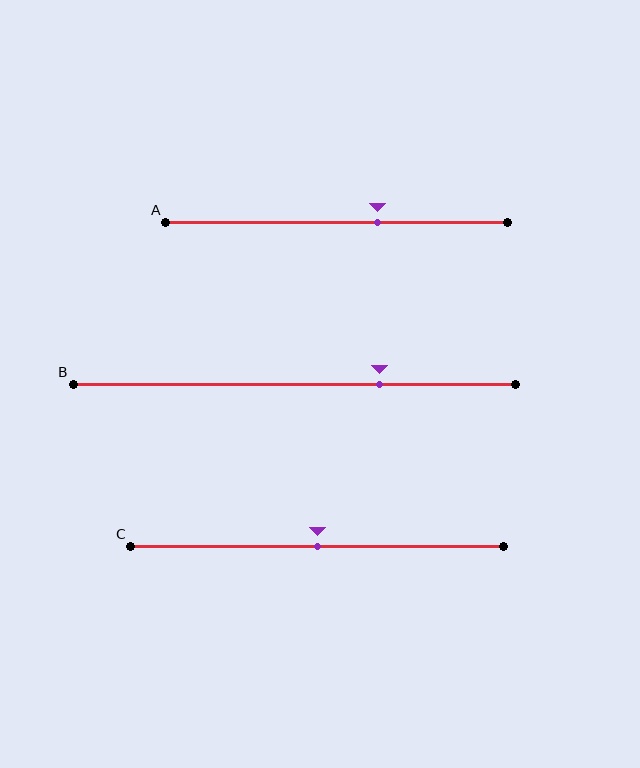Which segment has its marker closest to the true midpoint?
Segment C has its marker closest to the true midpoint.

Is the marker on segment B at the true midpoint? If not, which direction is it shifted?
No, the marker on segment B is shifted to the right by about 19% of the segment length.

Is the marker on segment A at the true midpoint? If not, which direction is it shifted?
No, the marker on segment A is shifted to the right by about 12% of the segment length.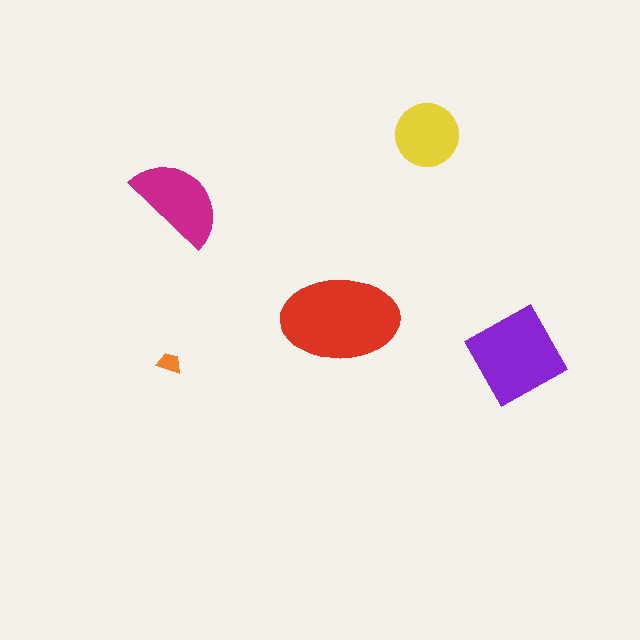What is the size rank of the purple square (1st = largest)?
2nd.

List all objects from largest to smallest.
The red ellipse, the purple square, the magenta semicircle, the yellow circle, the orange trapezoid.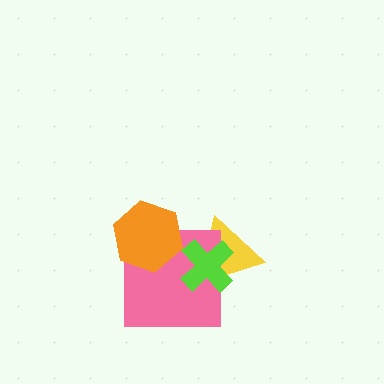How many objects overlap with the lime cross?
2 objects overlap with the lime cross.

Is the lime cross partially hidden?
No, no other shape covers it.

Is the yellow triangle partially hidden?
Yes, it is partially covered by another shape.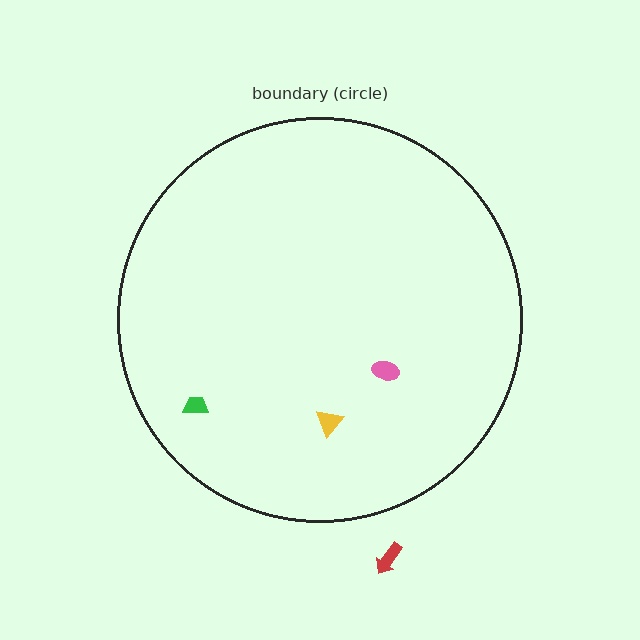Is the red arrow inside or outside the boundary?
Outside.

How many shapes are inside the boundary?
3 inside, 1 outside.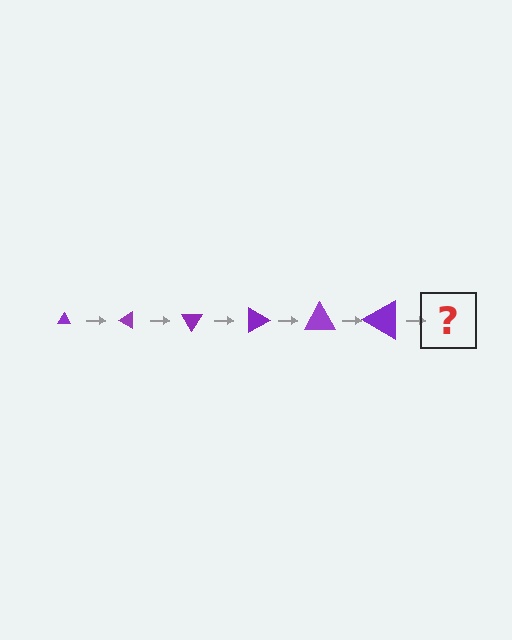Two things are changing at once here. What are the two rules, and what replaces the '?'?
The two rules are that the triangle grows larger each step and it rotates 30 degrees each step. The '?' should be a triangle, larger than the previous one and rotated 180 degrees from the start.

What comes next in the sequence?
The next element should be a triangle, larger than the previous one and rotated 180 degrees from the start.